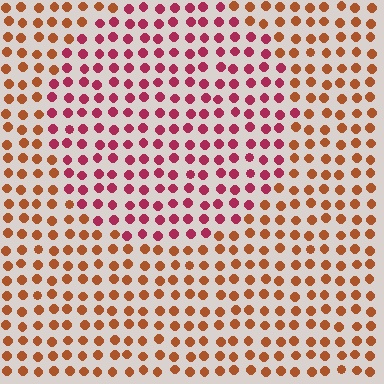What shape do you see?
I see a circle.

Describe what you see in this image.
The image is filled with small brown elements in a uniform arrangement. A circle-shaped region is visible where the elements are tinted to a slightly different hue, forming a subtle color boundary.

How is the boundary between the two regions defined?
The boundary is defined purely by a slight shift in hue (about 41 degrees). Spacing, size, and orientation are identical on both sides.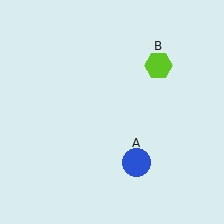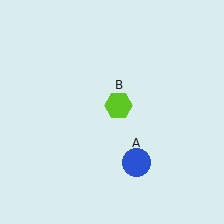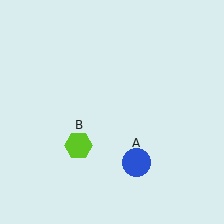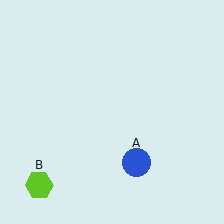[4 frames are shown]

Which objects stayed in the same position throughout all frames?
Blue circle (object A) remained stationary.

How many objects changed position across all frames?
1 object changed position: lime hexagon (object B).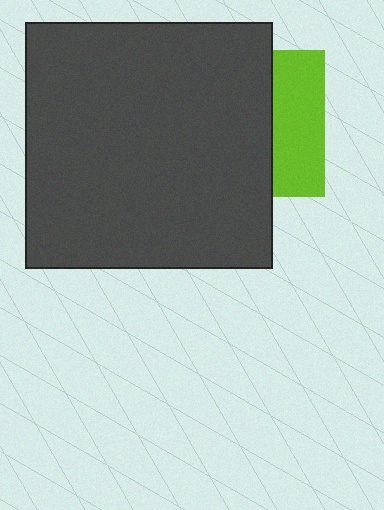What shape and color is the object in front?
The object in front is a dark gray square.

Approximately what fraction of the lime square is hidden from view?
Roughly 65% of the lime square is hidden behind the dark gray square.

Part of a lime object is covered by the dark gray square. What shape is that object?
It is a square.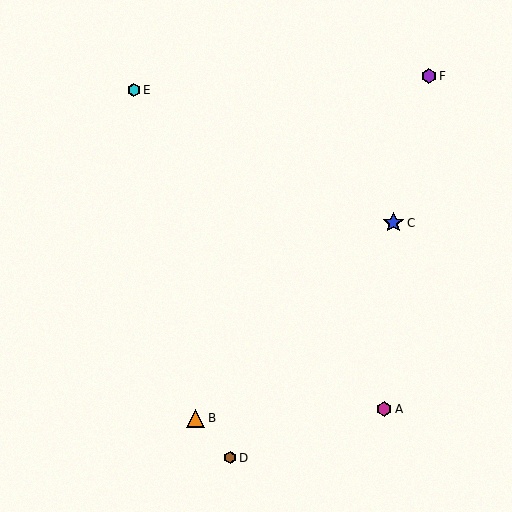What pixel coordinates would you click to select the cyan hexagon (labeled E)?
Click at (134, 90) to select the cyan hexagon E.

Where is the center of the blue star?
The center of the blue star is at (393, 223).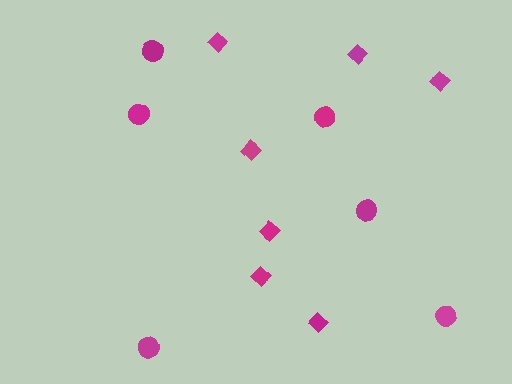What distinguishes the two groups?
There are 2 groups: one group of diamonds (7) and one group of circles (6).